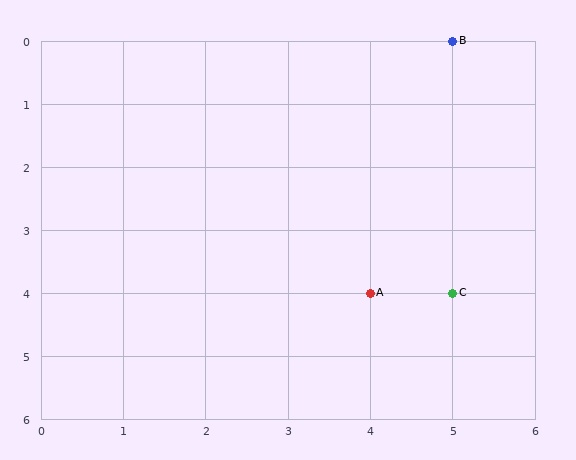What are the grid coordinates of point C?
Point C is at grid coordinates (5, 4).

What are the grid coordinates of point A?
Point A is at grid coordinates (4, 4).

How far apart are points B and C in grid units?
Points B and C are 4 rows apart.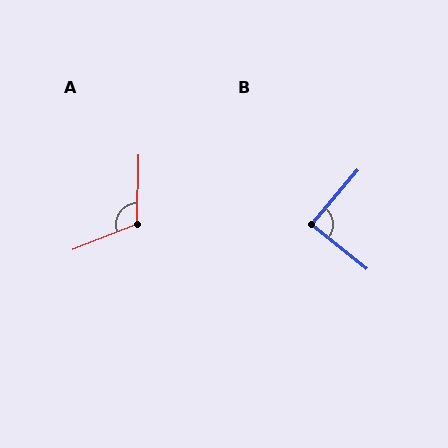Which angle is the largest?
A, at approximately 113 degrees.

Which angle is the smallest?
B, at approximately 88 degrees.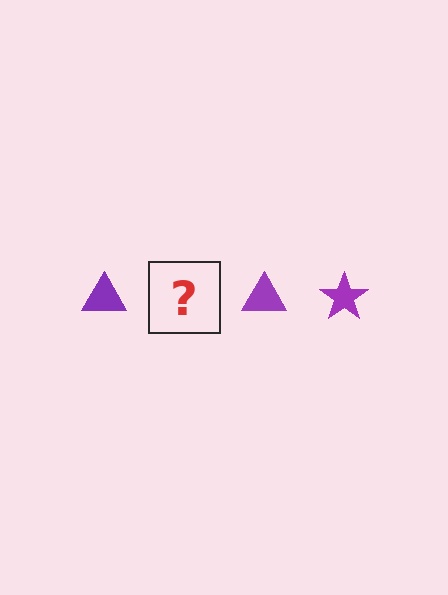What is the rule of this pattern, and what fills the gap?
The rule is that the pattern cycles through triangle, star shapes in purple. The gap should be filled with a purple star.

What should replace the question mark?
The question mark should be replaced with a purple star.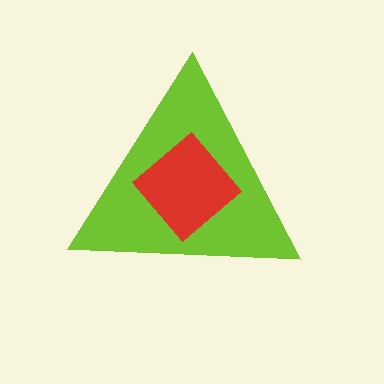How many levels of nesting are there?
2.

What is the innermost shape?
The red diamond.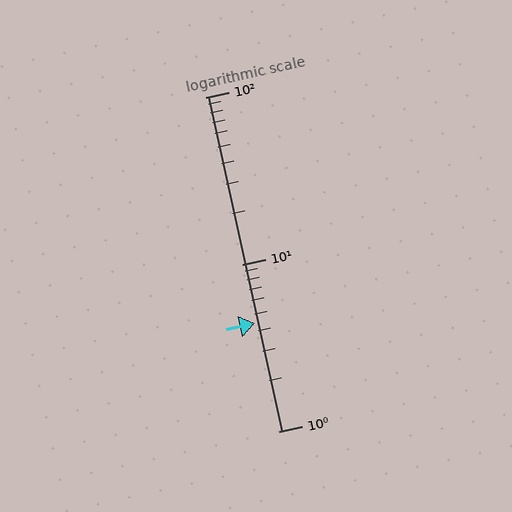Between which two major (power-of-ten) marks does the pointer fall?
The pointer is between 1 and 10.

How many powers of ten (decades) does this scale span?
The scale spans 2 decades, from 1 to 100.